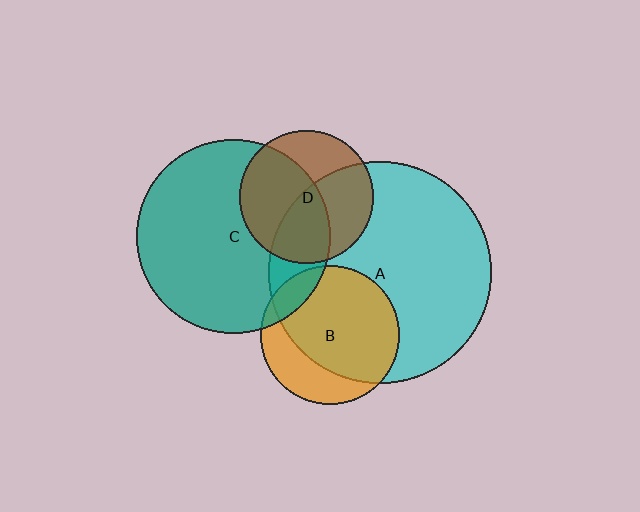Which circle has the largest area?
Circle A (cyan).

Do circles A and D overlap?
Yes.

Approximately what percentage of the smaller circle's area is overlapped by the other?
Approximately 50%.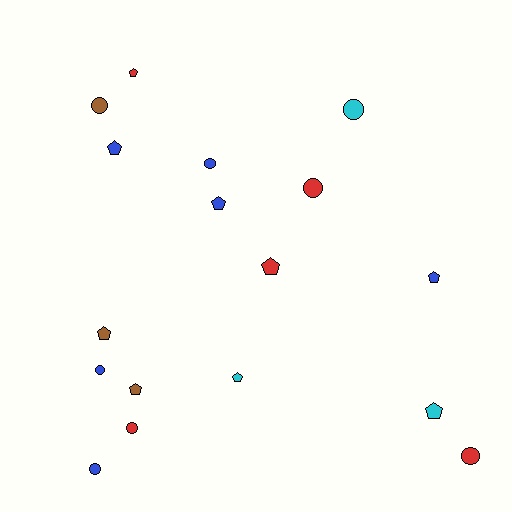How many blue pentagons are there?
There are 3 blue pentagons.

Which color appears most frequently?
Blue, with 6 objects.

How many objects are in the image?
There are 17 objects.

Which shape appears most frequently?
Pentagon, with 9 objects.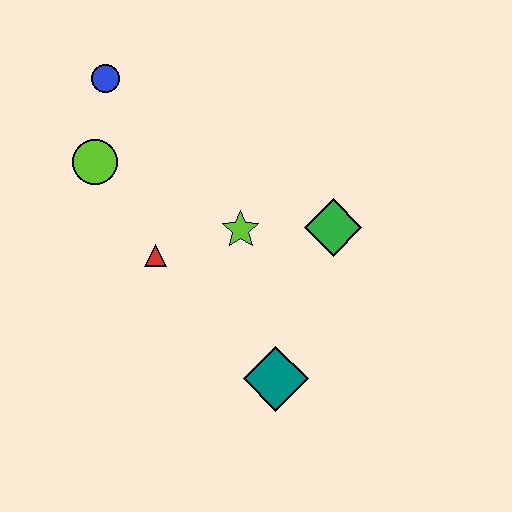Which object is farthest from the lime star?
The blue circle is farthest from the lime star.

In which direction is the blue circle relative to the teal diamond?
The blue circle is above the teal diamond.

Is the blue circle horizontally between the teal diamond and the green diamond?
No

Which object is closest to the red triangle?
The lime star is closest to the red triangle.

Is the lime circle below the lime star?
No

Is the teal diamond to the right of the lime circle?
Yes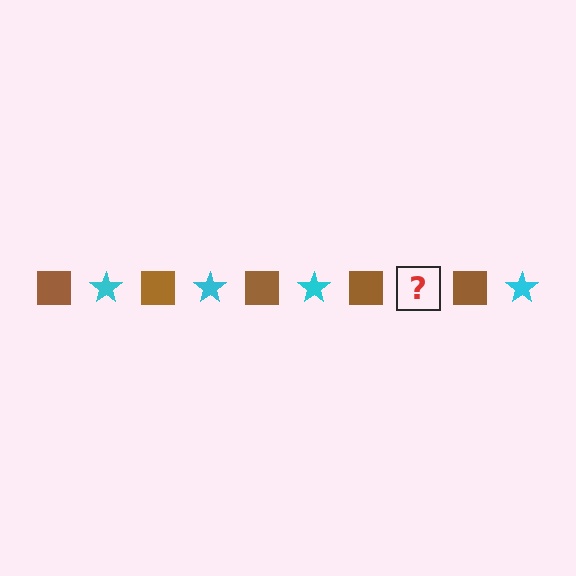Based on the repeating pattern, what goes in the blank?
The blank should be a cyan star.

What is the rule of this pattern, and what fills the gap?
The rule is that the pattern alternates between brown square and cyan star. The gap should be filled with a cyan star.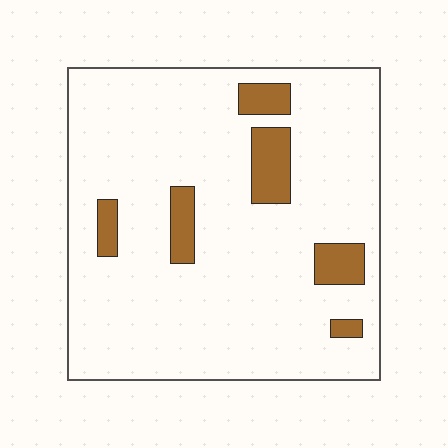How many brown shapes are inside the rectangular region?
6.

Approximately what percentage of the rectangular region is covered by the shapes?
Approximately 10%.